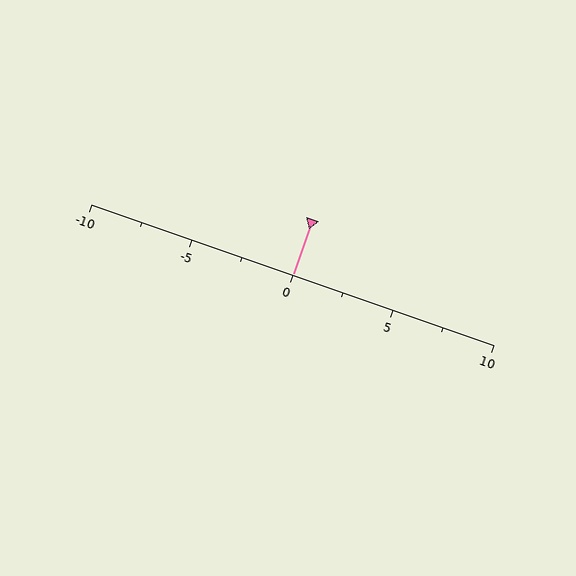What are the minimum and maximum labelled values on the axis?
The axis runs from -10 to 10.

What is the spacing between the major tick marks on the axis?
The major ticks are spaced 5 apart.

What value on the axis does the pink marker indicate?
The marker indicates approximately 0.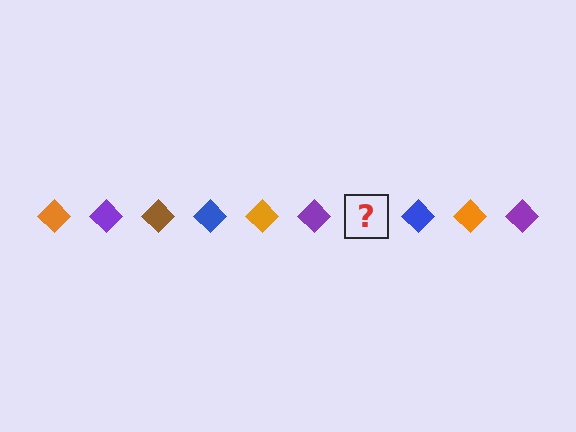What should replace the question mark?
The question mark should be replaced with a brown diamond.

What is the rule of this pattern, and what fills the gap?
The rule is that the pattern cycles through orange, purple, brown, blue diamonds. The gap should be filled with a brown diamond.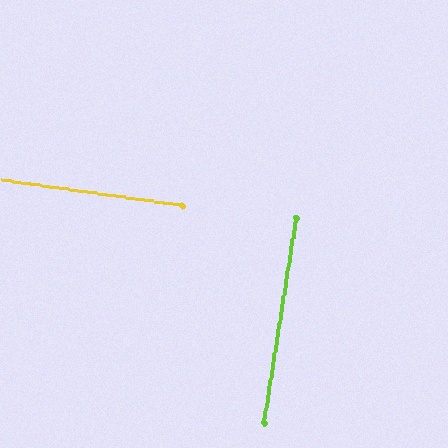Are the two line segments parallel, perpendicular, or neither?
Perpendicular — they meet at approximately 89°.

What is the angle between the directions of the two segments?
Approximately 89 degrees.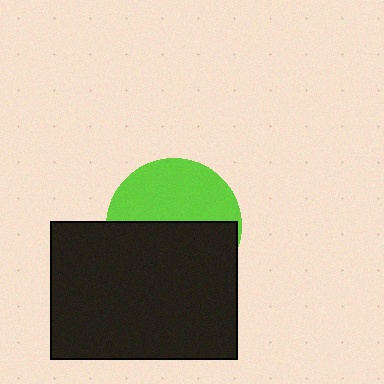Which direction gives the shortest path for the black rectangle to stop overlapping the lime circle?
Moving down gives the shortest separation.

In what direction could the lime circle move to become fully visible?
The lime circle could move up. That would shift it out from behind the black rectangle entirely.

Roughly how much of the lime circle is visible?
About half of it is visible (roughly 46%).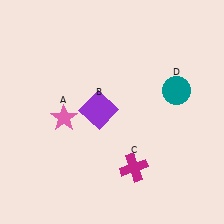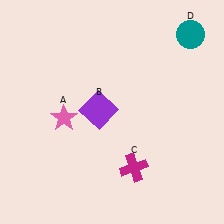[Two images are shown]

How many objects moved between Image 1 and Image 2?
1 object moved between the two images.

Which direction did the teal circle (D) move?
The teal circle (D) moved up.